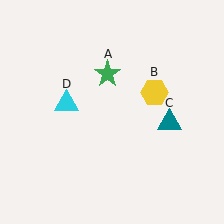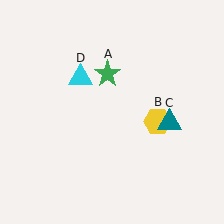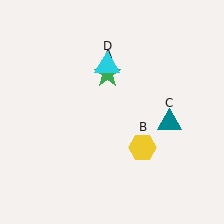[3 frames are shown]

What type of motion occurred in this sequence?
The yellow hexagon (object B), cyan triangle (object D) rotated clockwise around the center of the scene.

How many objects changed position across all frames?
2 objects changed position: yellow hexagon (object B), cyan triangle (object D).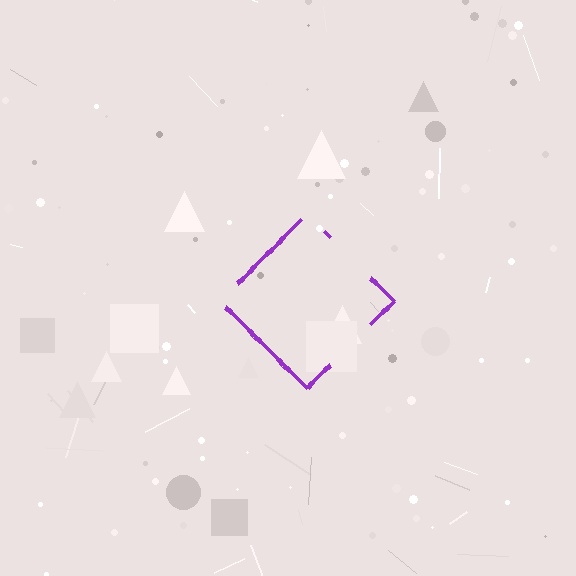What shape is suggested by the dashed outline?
The dashed outline suggests a diamond.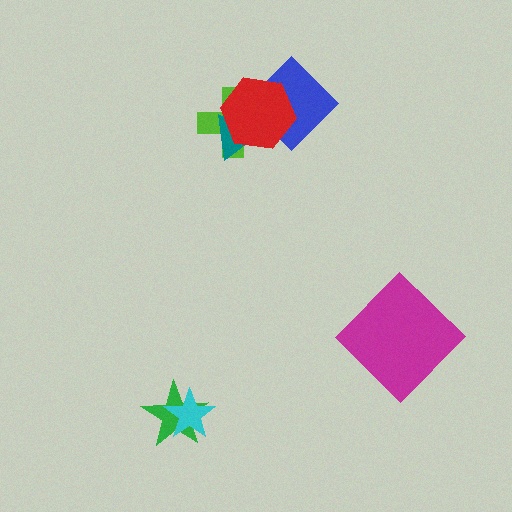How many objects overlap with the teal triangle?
3 objects overlap with the teal triangle.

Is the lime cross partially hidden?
Yes, it is partially covered by another shape.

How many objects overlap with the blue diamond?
3 objects overlap with the blue diamond.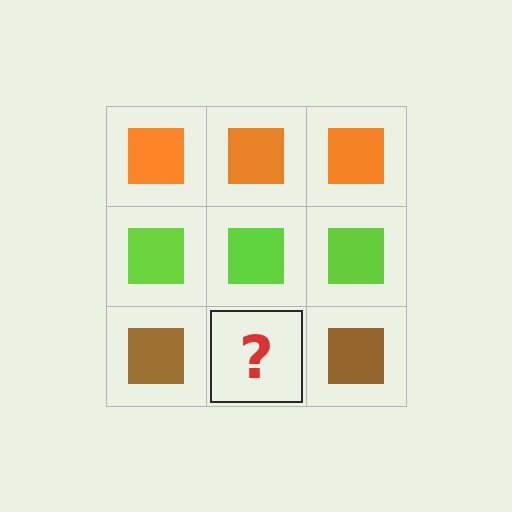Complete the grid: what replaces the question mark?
The question mark should be replaced with a brown square.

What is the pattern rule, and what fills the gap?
The rule is that each row has a consistent color. The gap should be filled with a brown square.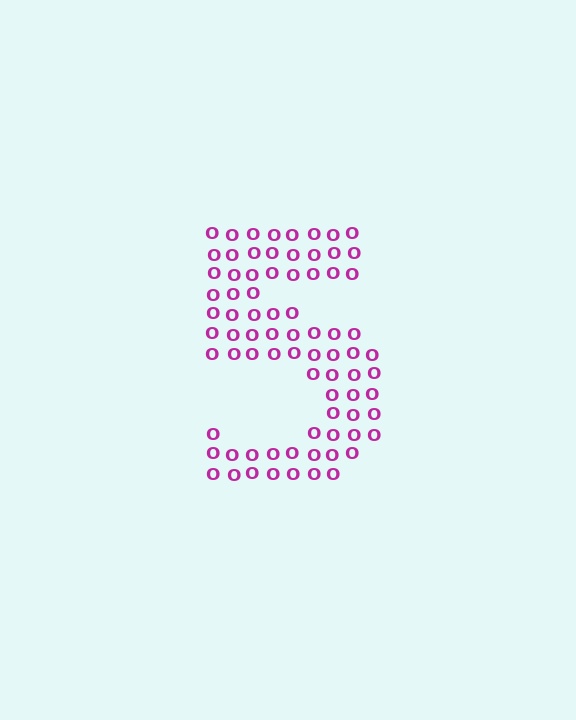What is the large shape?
The large shape is the digit 5.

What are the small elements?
The small elements are letter O's.